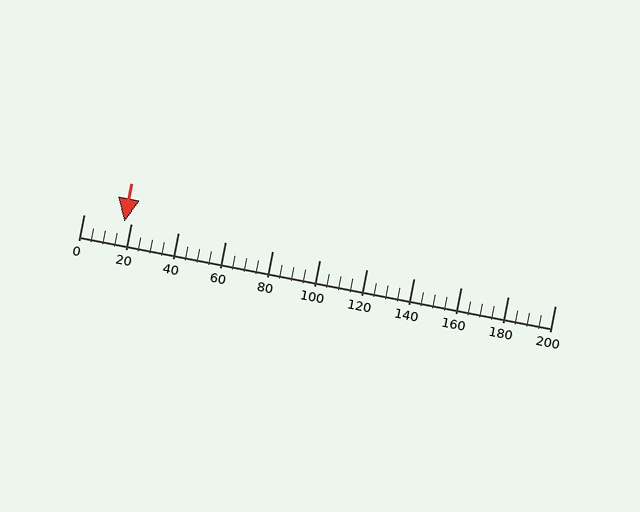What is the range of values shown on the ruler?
The ruler shows values from 0 to 200.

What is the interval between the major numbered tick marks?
The major tick marks are spaced 20 units apart.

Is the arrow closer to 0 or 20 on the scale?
The arrow is closer to 20.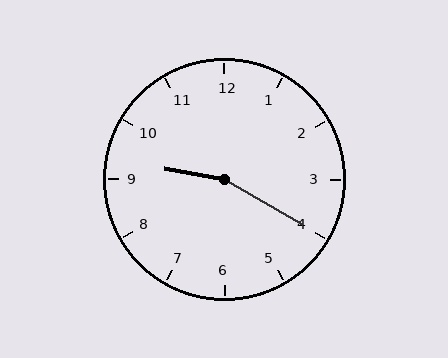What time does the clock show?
9:20.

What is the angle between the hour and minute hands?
Approximately 160 degrees.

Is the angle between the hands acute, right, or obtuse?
It is obtuse.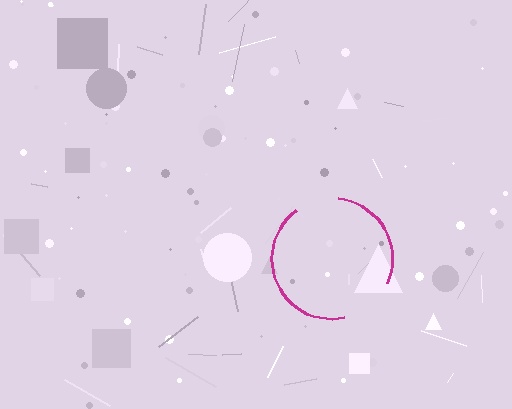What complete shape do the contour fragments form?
The contour fragments form a circle.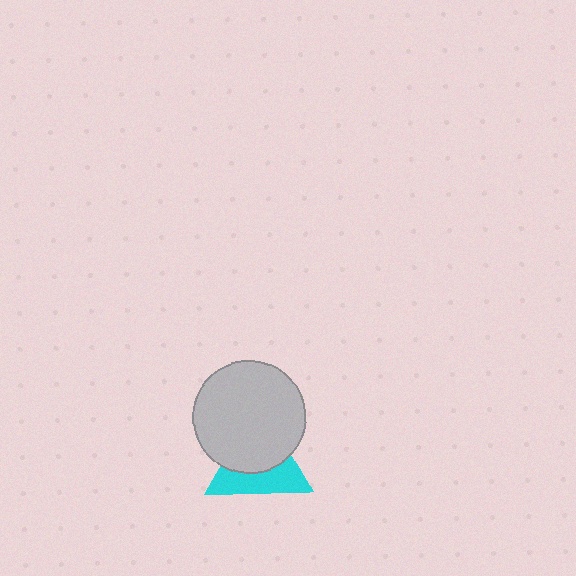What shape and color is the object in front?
The object in front is a light gray circle.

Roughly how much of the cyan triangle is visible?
About half of it is visible (roughly 46%).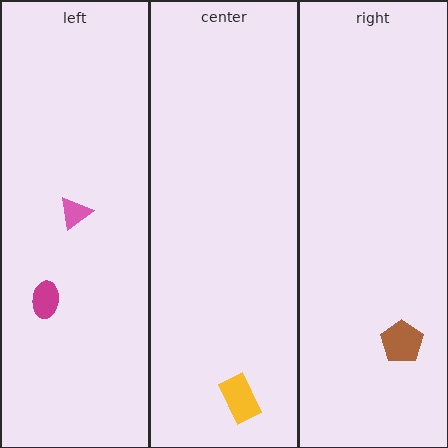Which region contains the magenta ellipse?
The left region.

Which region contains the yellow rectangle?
The center region.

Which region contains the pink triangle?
The left region.